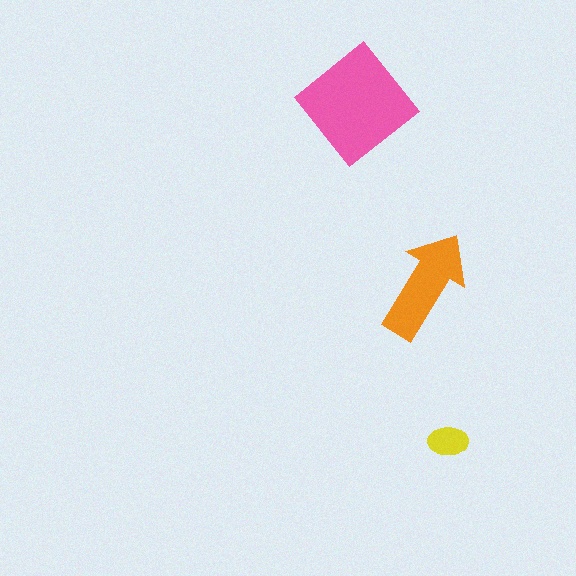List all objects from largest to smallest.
The pink diamond, the orange arrow, the yellow ellipse.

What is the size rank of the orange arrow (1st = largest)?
2nd.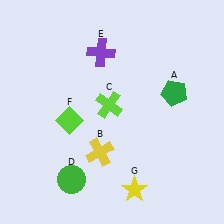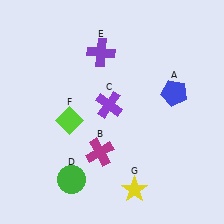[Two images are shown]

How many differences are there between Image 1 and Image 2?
There are 3 differences between the two images.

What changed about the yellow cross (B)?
In Image 1, B is yellow. In Image 2, it changed to magenta.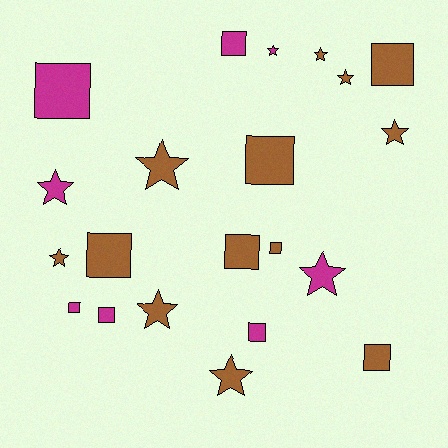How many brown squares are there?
There are 6 brown squares.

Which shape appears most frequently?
Square, with 11 objects.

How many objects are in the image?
There are 21 objects.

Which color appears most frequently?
Brown, with 13 objects.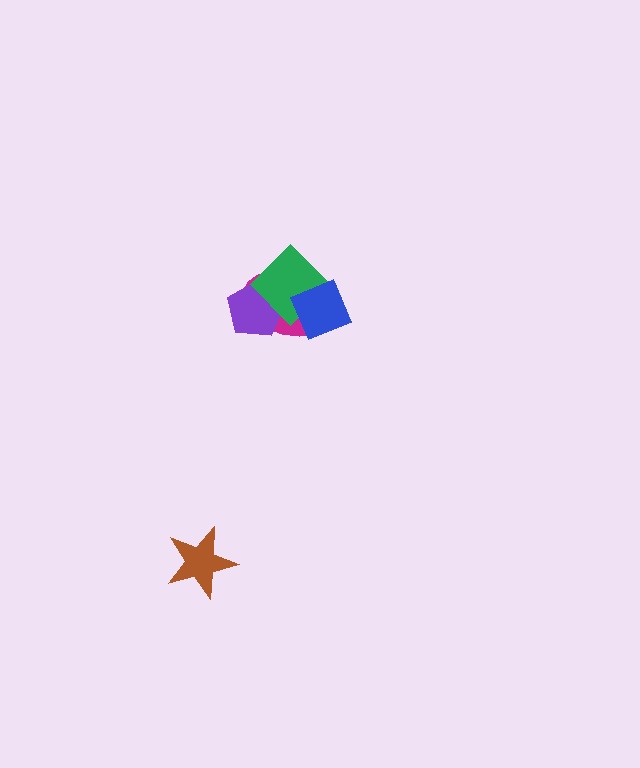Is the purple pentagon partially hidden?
Yes, it is partially covered by another shape.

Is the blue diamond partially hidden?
No, no other shape covers it.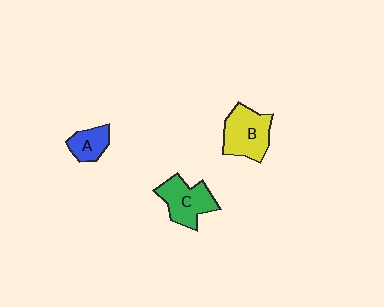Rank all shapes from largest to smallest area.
From largest to smallest: B (yellow), C (green), A (blue).